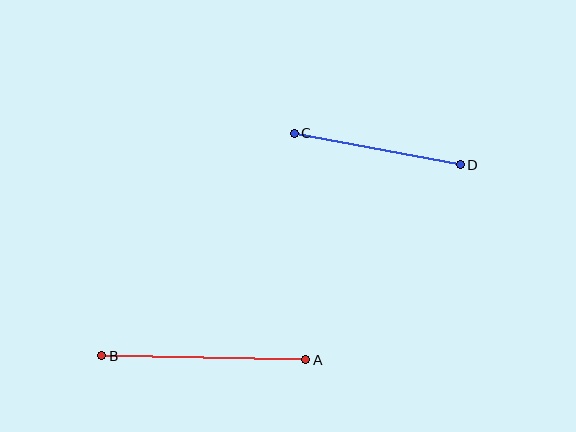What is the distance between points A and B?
The distance is approximately 204 pixels.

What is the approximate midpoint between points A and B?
The midpoint is at approximately (204, 358) pixels.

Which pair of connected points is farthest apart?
Points A and B are farthest apart.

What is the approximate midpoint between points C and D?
The midpoint is at approximately (377, 149) pixels.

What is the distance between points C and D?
The distance is approximately 169 pixels.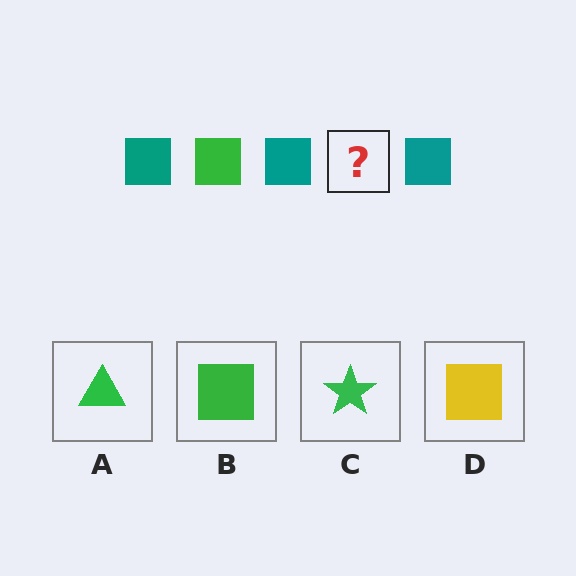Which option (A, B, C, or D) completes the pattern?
B.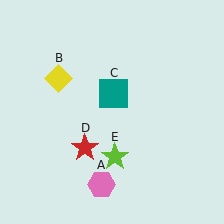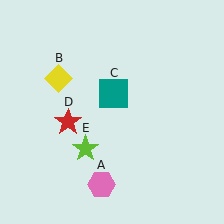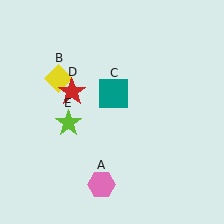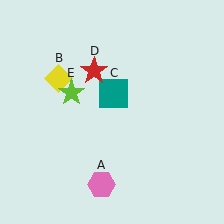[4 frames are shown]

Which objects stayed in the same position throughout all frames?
Pink hexagon (object A) and yellow diamond (object B) and teal square (object C) remained stationary.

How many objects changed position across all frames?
2 objects changed position: red star (object D), lime star (object E).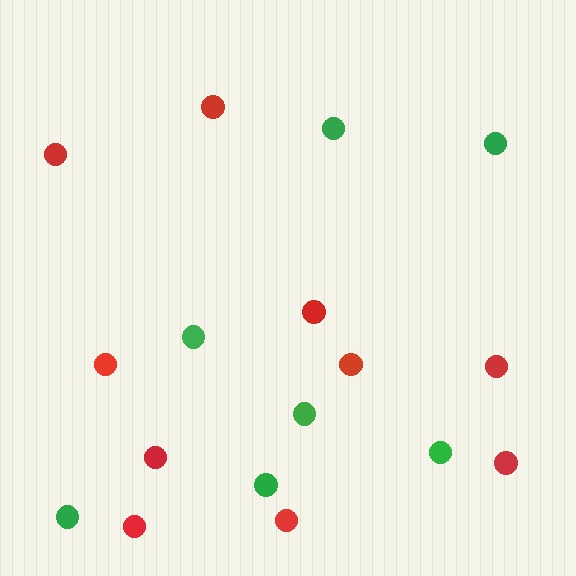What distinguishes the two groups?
There are 2 groups: one group of red circles (10) and one group of green circles (7).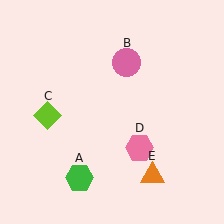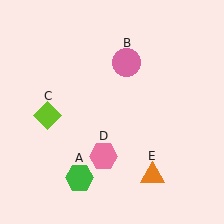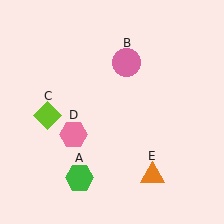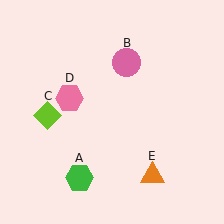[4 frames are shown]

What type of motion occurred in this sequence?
The pink hexagon (object D) rotated clockwise around the center of the scene.